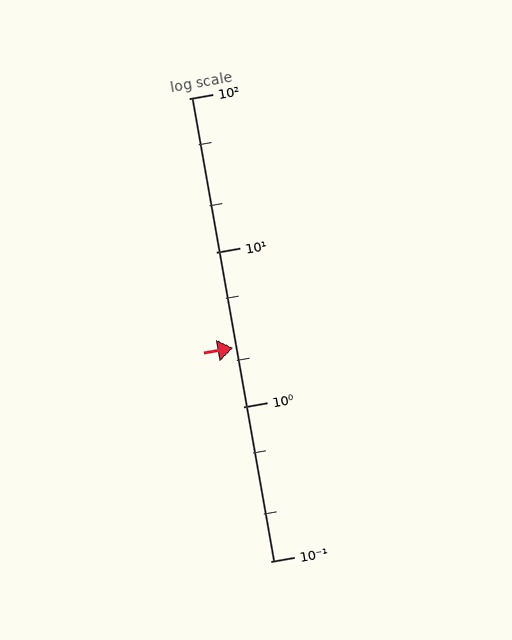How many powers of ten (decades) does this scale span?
The scale spans 3 decades, from 0.1 to 100.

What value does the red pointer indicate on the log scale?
The pointer indicates approximately 2.4.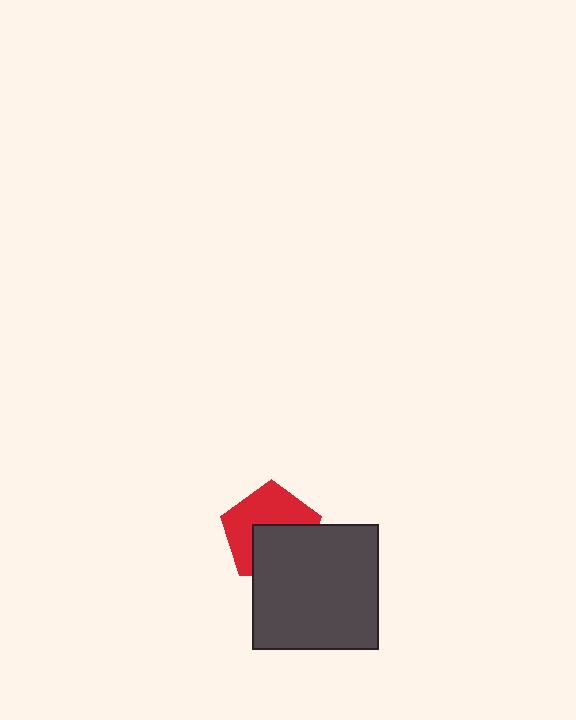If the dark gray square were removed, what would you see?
You would see the complete red pentagon.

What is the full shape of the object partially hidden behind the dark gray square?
The partially hidden object is a red pentagon.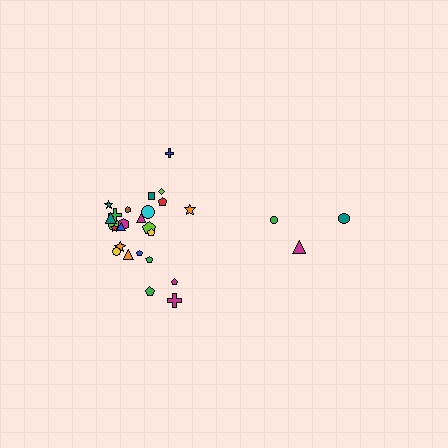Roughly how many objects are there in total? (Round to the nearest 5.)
Roughly 30 objects in total.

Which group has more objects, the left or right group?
The left group.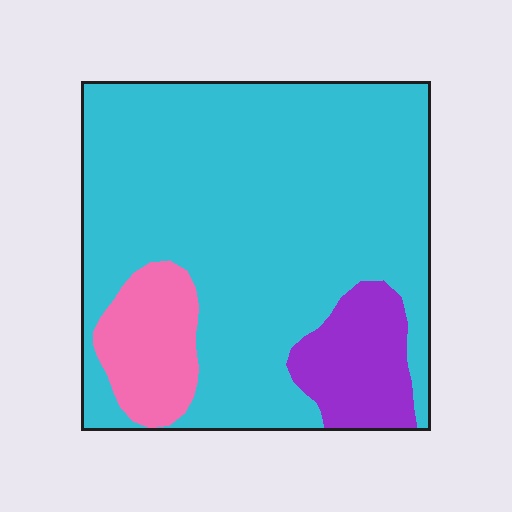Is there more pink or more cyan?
Cyan.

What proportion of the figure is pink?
Pink takes up less than a quarter of the figure.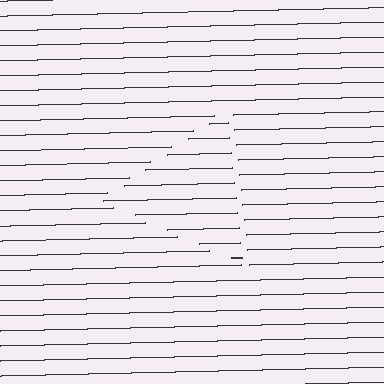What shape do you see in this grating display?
An illusory triangle. The interior of the shape contains the same grating, shifted by half a period — the contour is defined by the phase discontinuity where line-ends from the inner and outer gratings abut.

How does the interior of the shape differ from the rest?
The interior of the shape contains the same grating, shifted by half a period — the contour is defined by the phase discontinuity where line-ends from the inner and outer gratings abut.